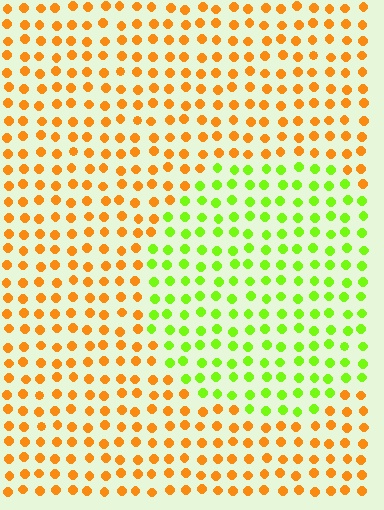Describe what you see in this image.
The image is filled with small orange elements in a uniform arrangement. A circle-shaped region is visible where the elements are tinted to a slightly different hue, forming a subtle color boundary.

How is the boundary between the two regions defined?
The boundary is defined purely by a slight shift in hue (about 63 degrees). Spacing, size, and orientation are identical on both sides.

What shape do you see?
I see a circle.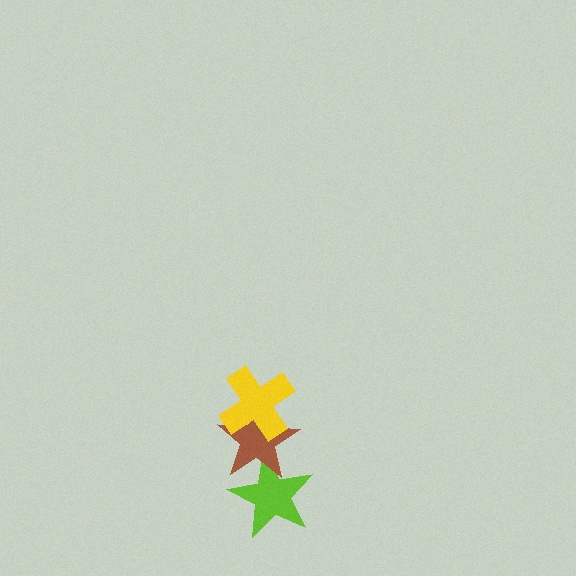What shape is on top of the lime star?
The brown star is on top of the lime star.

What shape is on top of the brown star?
The yellow cross is on top of the brown star.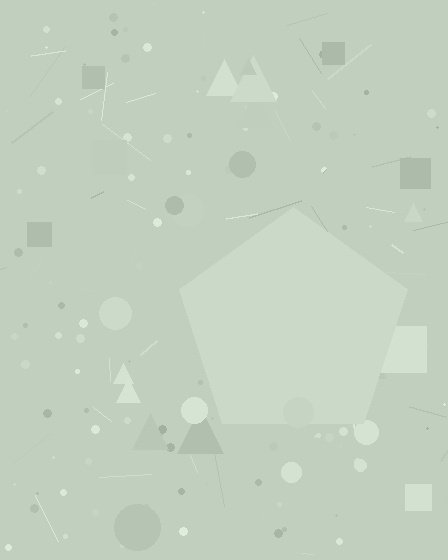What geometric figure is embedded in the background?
A pentagon is embedded in the background.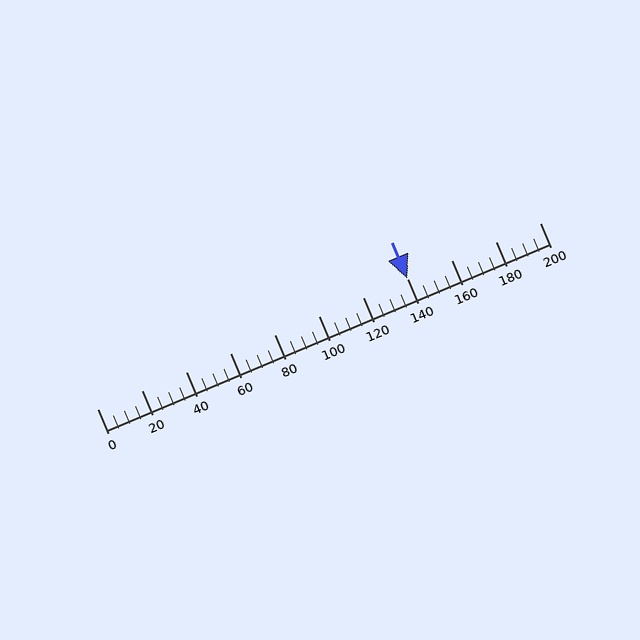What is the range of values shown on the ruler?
The ruler shows values from 0 to 200.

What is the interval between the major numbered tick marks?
The major tick marks are spaced 20 units apart.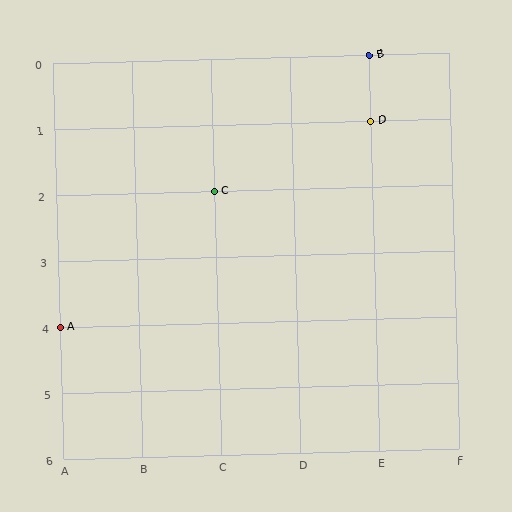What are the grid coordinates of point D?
Point D is at grid coordinates (E, 1).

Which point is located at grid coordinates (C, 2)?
Point C is at (C, 2).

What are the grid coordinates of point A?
Point A is at grid coordinates (A, 4).